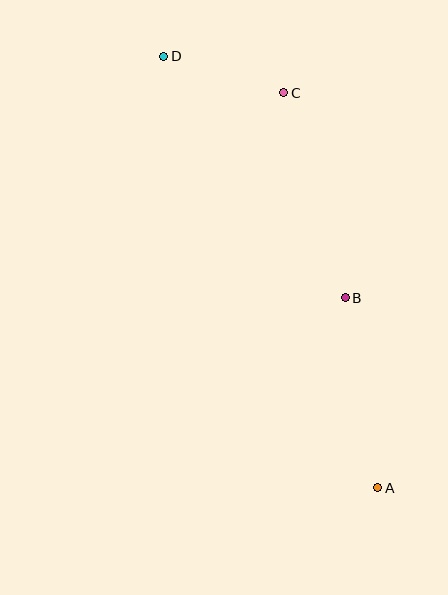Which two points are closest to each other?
Points C and D are closest to each other.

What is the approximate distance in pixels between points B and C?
The distance between B and C is approximately 214 pixels.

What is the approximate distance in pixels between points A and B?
The distance between A and B is approximately 193 pixels.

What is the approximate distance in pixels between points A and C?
The distance between A and C is approximately 406 pixels.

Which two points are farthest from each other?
Points A and D are farthest from each other.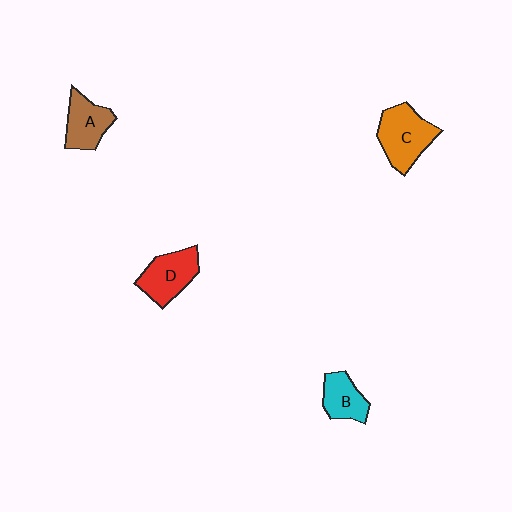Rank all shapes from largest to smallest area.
From largest to smallest: C (orange), D (red), A (brown), B (cyan).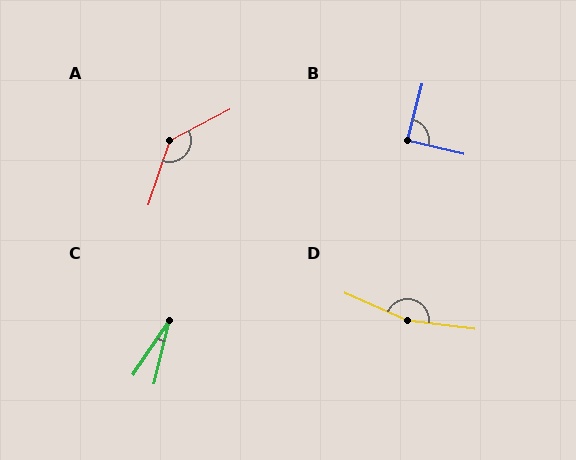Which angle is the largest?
D, at approximately 163 degrees.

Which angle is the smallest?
C, at approximately 20 degrees.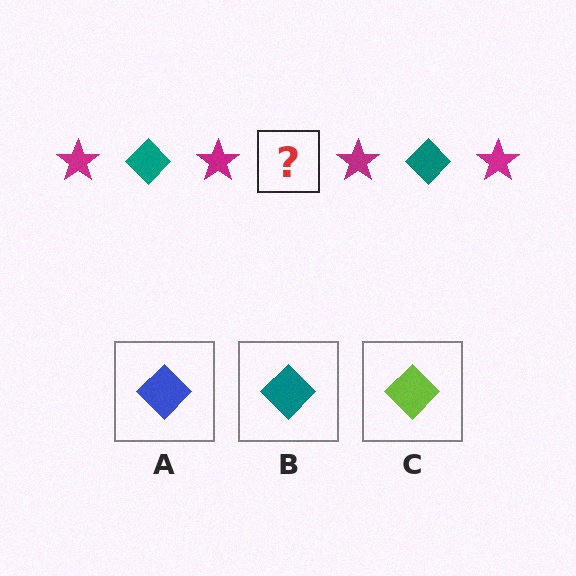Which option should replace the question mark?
Option B.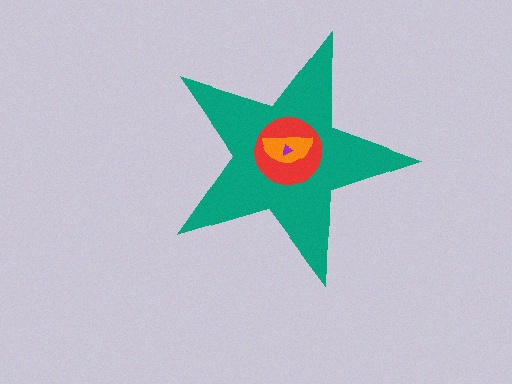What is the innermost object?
The purple triangle.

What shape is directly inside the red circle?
The orange semicircle.